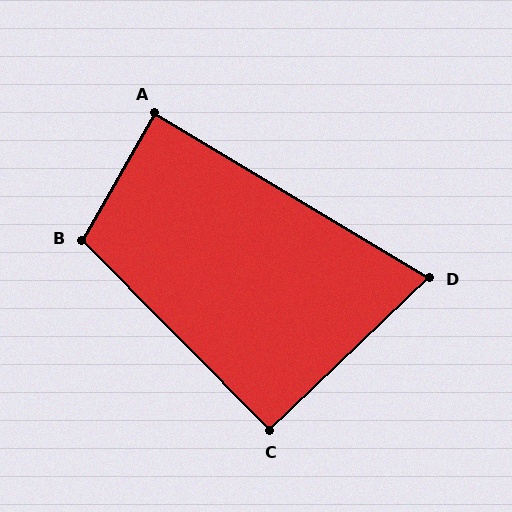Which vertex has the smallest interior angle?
D, at approximately 75 degrees.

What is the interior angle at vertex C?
Approximately 91 degrees (approximately right).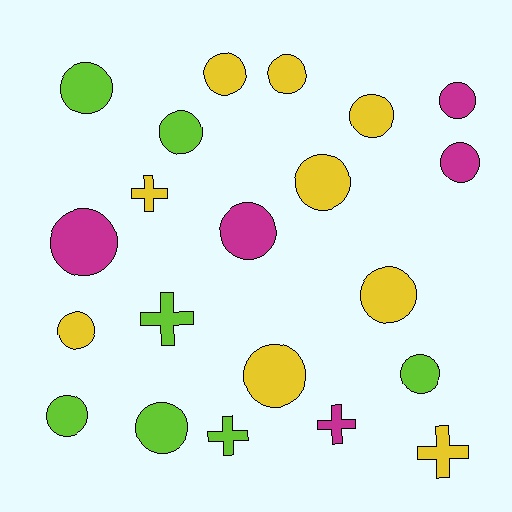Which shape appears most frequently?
Circle, with 16 objects.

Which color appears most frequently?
Yellow, with 9 objects.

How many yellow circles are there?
There are 7 yellow circles.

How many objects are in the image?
There are 21 objects.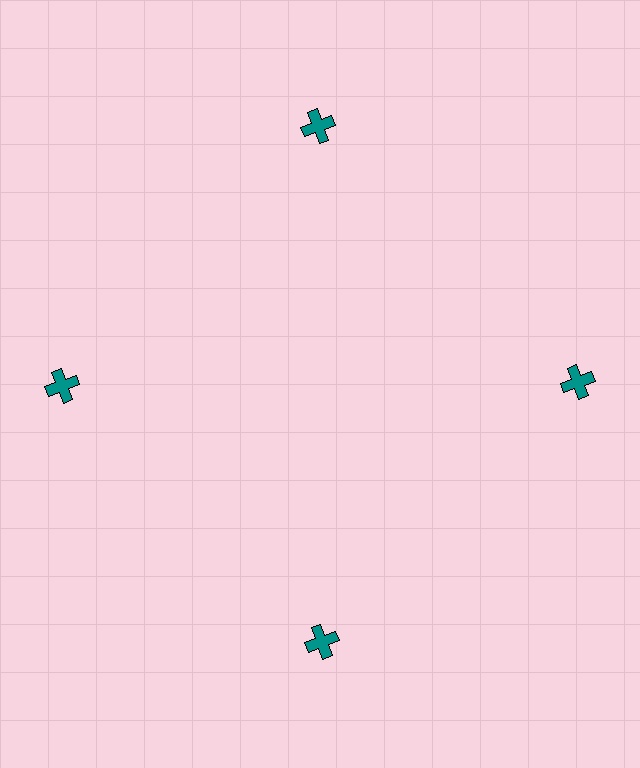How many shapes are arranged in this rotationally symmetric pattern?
There are 4 shapes, arranged in 4 groups of 1.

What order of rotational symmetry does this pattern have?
This pattern has 4-fold rotational symmetry.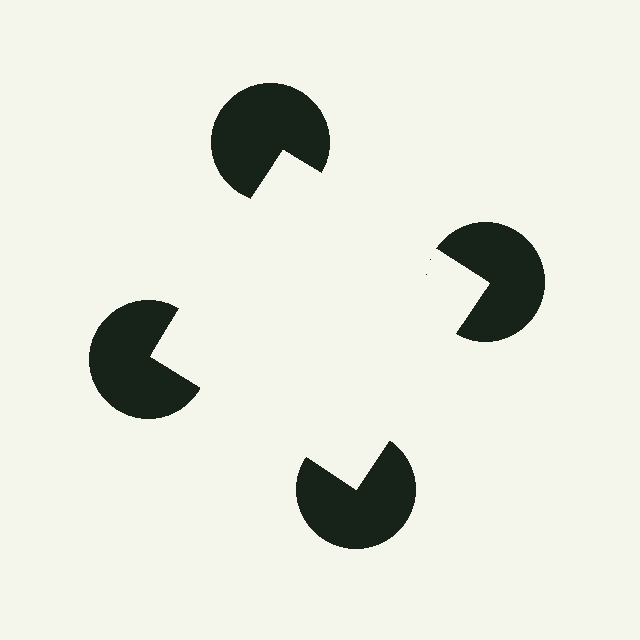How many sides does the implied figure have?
4 sides.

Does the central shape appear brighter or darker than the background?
It typically appears slightly brighter than the background, even though no actual brightness change is drawn.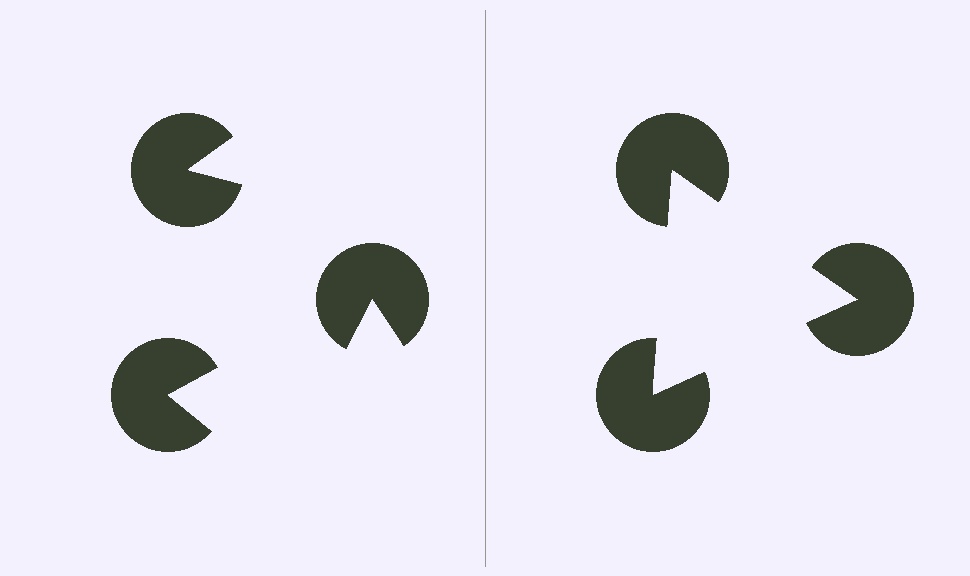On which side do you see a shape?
An illusory triangle appears on the right side. On the left side the wedge cuts are rotated, so no coherent shape forms.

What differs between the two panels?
The pac-man discs are positioned identically on both sides; only the wedge orientations differ. On the right they align to a triangle; on the left they are misaligned.